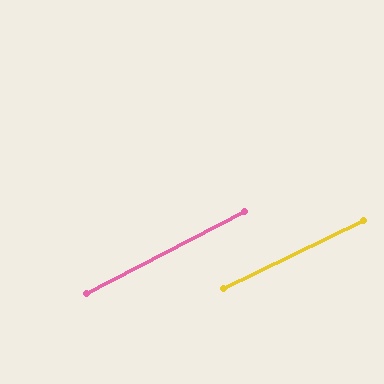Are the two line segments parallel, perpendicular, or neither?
Parallel — their directions differ by only 2.0°.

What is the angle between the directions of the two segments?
Approximately 2 degrees.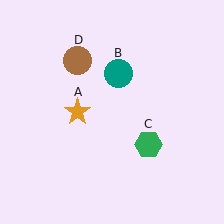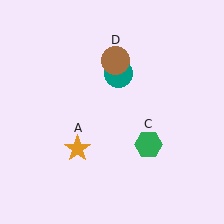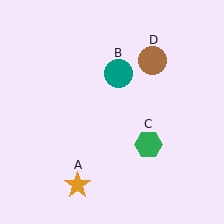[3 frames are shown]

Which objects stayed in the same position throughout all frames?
Teal circle (object B) and green hexagon (object C) remained stationary.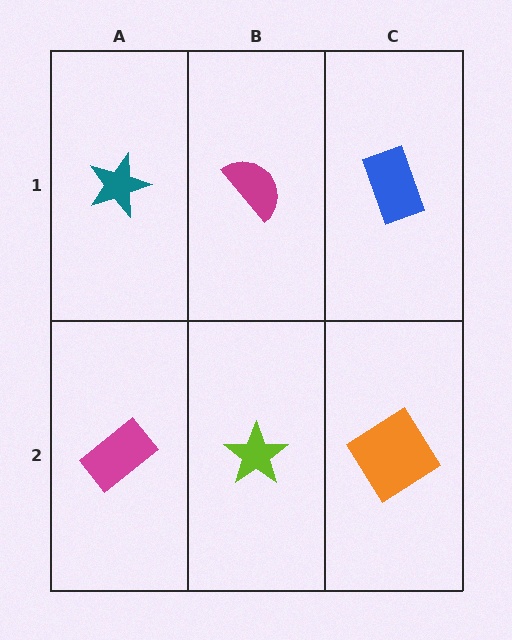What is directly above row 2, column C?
A blue rectangle.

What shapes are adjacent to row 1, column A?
A magenta rectangle (row 2, column A), a magenta semicircle (row 1, column B).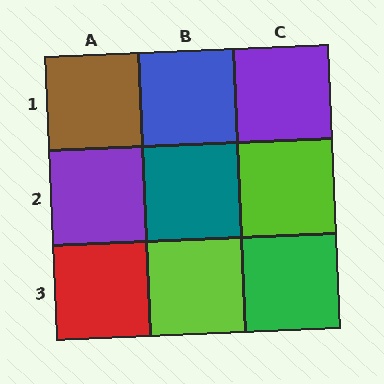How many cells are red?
1 cell is red.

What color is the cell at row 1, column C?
Purple.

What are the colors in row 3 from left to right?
Red, lime, green.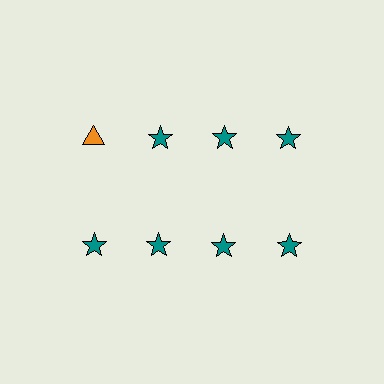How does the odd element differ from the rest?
It differs in both color (orange instead of teal) and shape (triangle instead of star).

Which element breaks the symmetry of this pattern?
The orange triangle in the top row, leftmost column breaks the symmetry. All other shapes are teal stars.